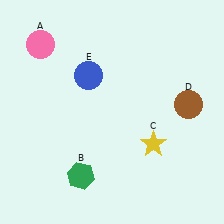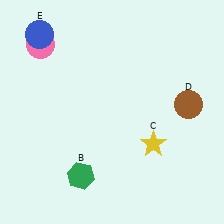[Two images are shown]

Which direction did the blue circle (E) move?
The blue circle (E) moved left.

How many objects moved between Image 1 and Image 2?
1 object moved between the two images.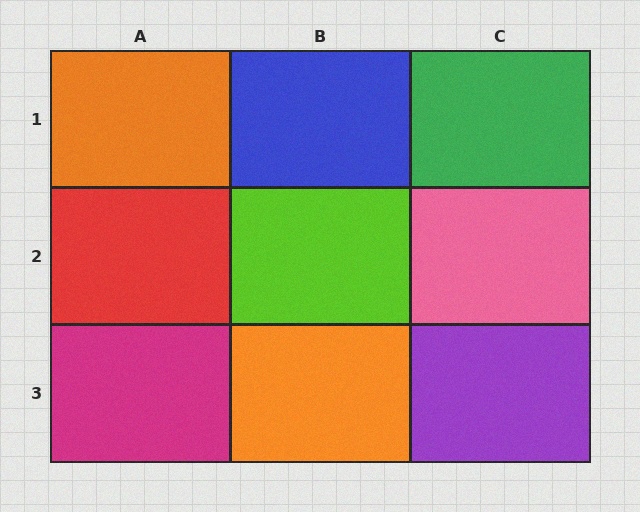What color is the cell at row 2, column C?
Pink.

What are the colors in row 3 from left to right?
Magenta, orange, purple.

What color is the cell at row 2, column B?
Lime.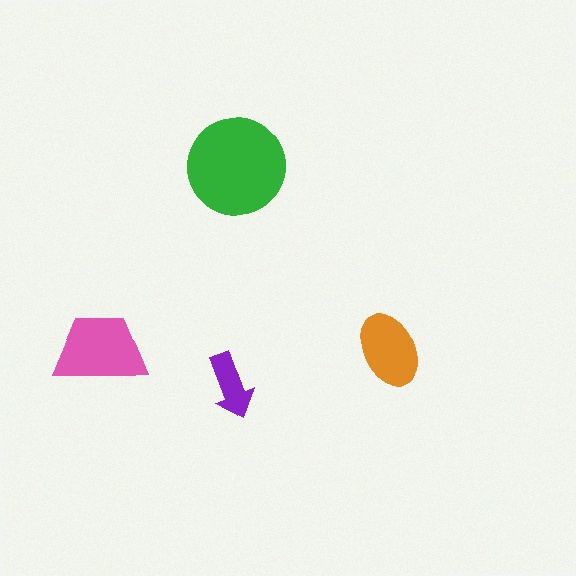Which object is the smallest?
The purple arrow.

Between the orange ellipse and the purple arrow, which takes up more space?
The orange ellipse.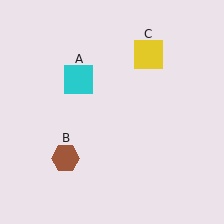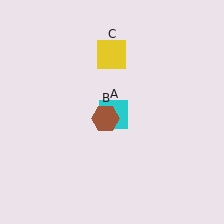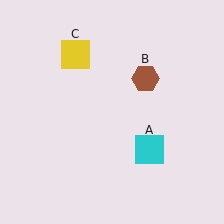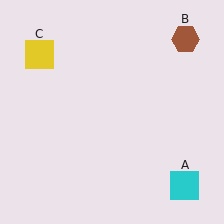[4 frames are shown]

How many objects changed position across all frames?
3 objects changed position: cyan square (object A), brown hexagon (object B), yellow square (object C).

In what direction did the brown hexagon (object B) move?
The brown hexagon (object B) moved up and to the right.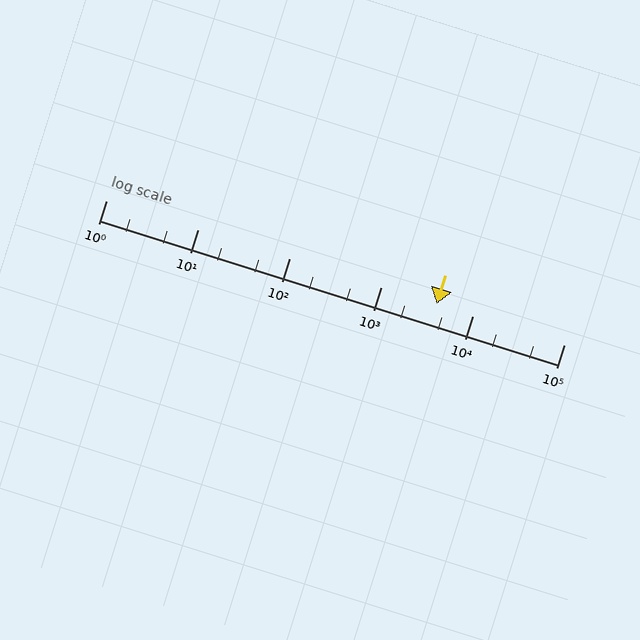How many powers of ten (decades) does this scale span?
The scale spans 5 decades, from 1 to 100000.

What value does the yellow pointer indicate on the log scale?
The pointer indicates approximately 4100.